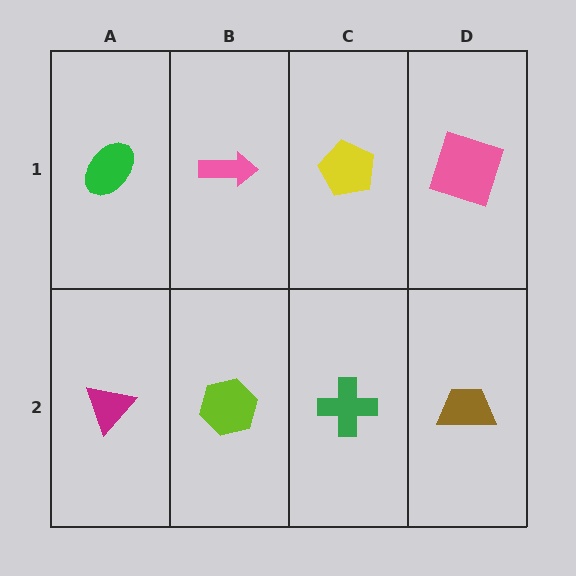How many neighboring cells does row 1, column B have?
3.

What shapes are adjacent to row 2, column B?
A pink arrow (row 1, column B), a magenta triangle (row 2, column A), a green cross (row 2, column C).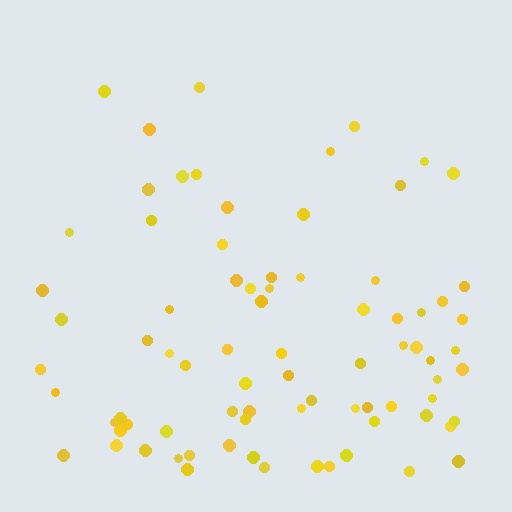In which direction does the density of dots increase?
From top to bottom, with the bottom side densest.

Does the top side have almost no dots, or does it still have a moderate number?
Still a moderate number, just noticeably fewer than the bottom.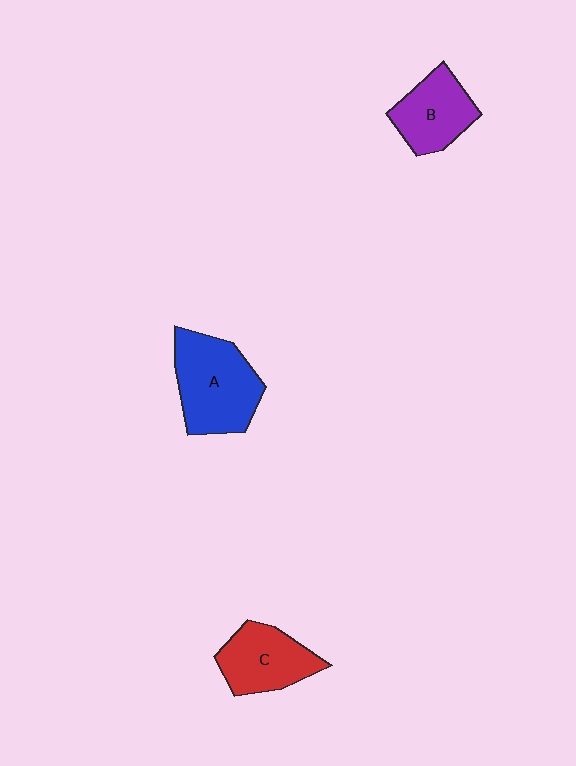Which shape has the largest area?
Shape A (blue).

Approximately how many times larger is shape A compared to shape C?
Approximately 1.3 times.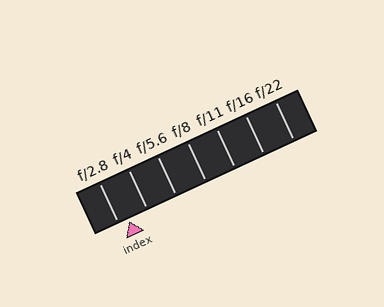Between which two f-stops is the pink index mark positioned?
The index mark is between f/2.8 and f/4.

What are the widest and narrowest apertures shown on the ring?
The widest aperture shown is f/2.8 and the narrowest is f/22.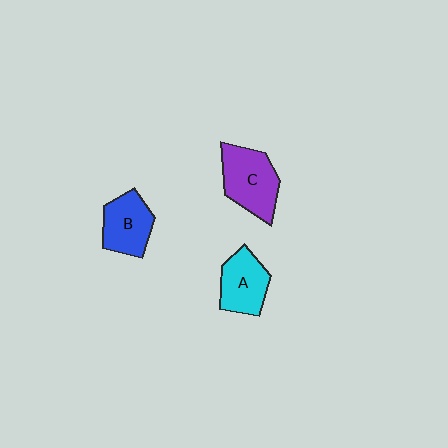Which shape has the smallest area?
Shape A (cyan).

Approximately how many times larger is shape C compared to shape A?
Approximately 1.3 times.